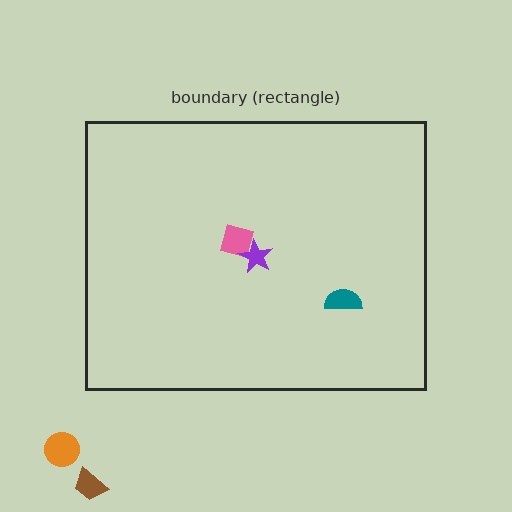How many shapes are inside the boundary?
3 inside, 2 outside.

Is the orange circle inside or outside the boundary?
Outside.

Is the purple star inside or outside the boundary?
Inside.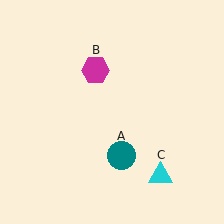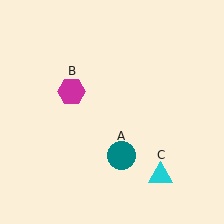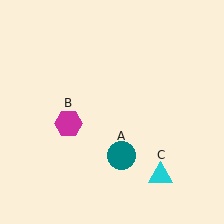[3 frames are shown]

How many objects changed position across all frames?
1 object changed position: magenta hexagon (object B).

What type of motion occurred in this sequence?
The magenta hexagon (object B) rotated counterclockwise around the center of the scene.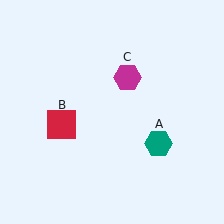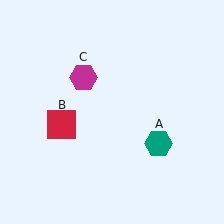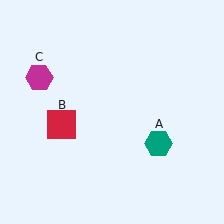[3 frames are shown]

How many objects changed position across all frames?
1 object changed position: magenta hexagon (object C).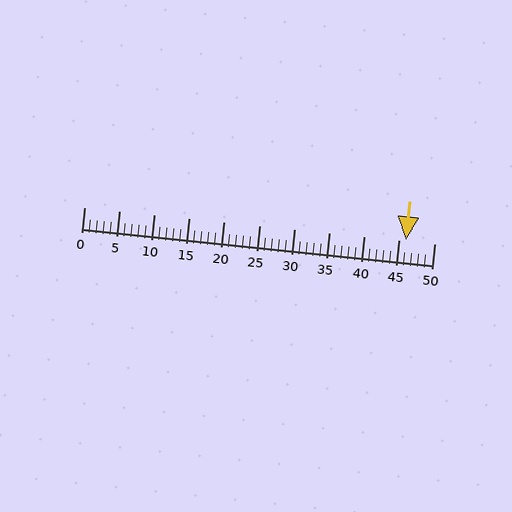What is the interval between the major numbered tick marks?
The major tick marks are spaced 5 units apart.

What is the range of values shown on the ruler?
The ruler shows values from 0 to 50.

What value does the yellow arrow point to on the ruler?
The yellow arrow points to approximately 46.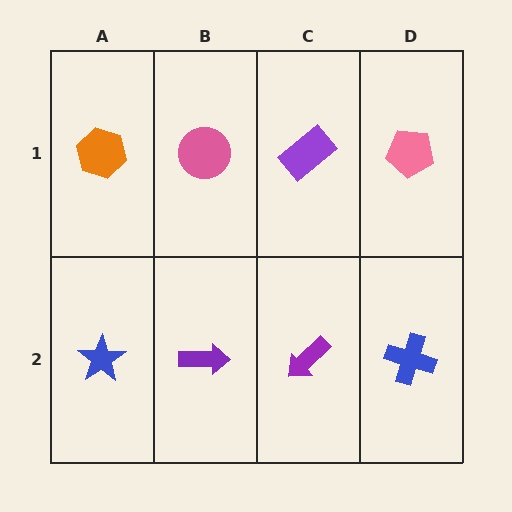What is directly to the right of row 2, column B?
A purple arrow.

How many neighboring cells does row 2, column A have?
2.